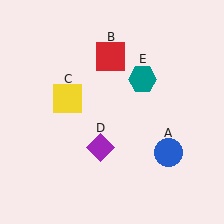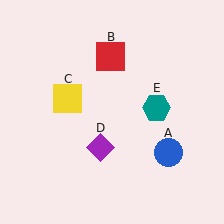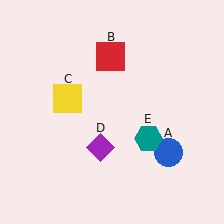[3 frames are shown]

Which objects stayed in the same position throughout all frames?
Blue circle (object A) and red square (object B) and yellow square (object C) and purple diamond (object D) remained stationary.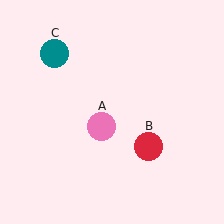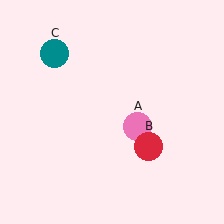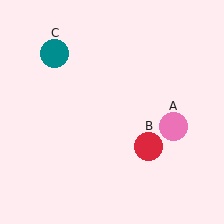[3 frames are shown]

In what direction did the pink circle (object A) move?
The pink circle (object A) moved right.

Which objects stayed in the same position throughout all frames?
Red circle (object B) and teal circle (object C) remained stationary.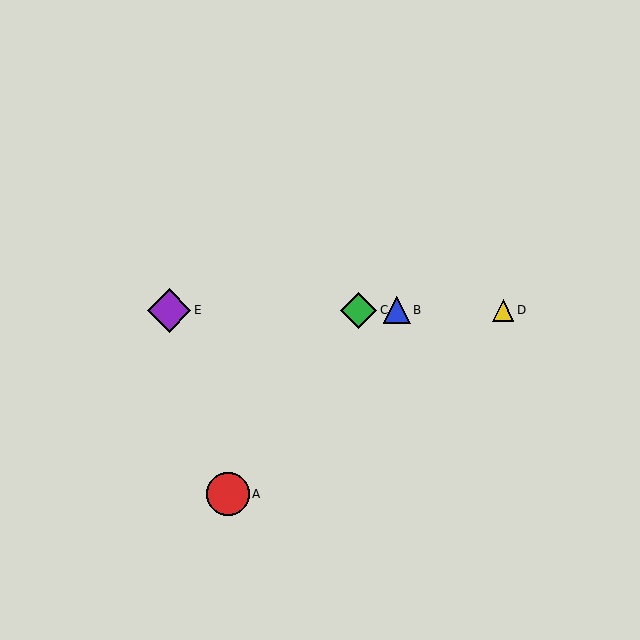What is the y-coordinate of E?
Object E is at y≈310.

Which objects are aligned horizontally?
Objects B, C, D, E are aligned horizontally.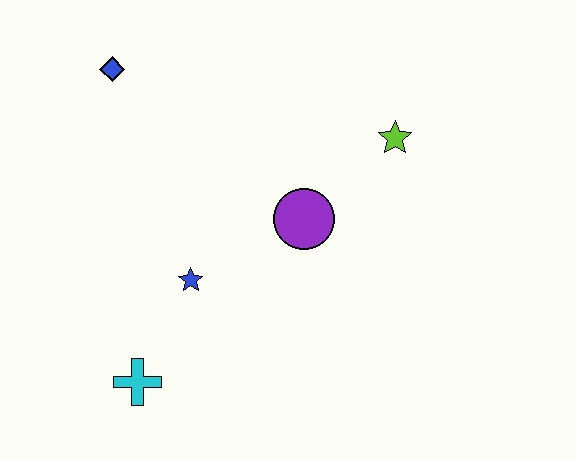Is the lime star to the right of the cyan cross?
Yes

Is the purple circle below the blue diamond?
Yes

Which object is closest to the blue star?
The cyan cross is closest to the blue star.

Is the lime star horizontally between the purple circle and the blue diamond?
No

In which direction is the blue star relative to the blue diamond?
The blue star is below the blue diamond.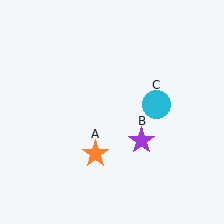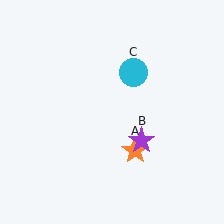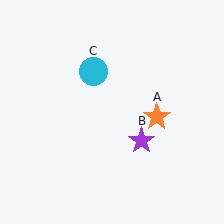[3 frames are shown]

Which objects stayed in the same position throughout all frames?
Purple star (object B) remained stationary.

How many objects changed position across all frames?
2 objects changed position: orange star (object A), cyan circle (object C).